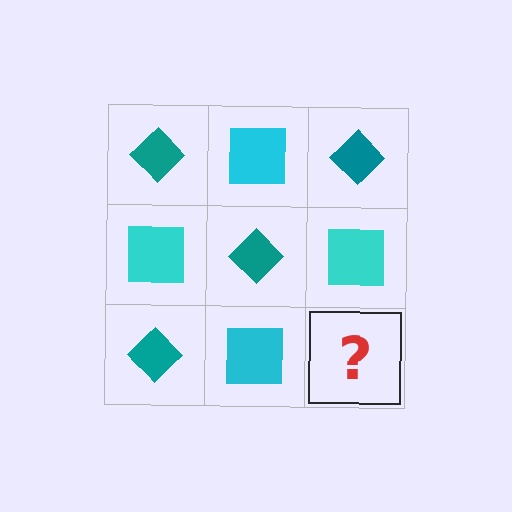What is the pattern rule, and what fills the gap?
The rule is that it alternates teal diamond and cyan square in a checkerboard pattern. The gap should be filled with a teal diamond.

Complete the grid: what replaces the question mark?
The question mark should be replaced with a teal diamond.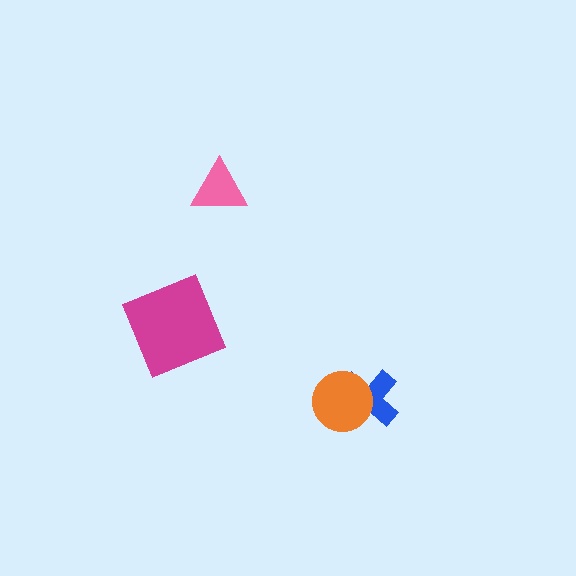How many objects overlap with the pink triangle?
0 objects overlap with the pink triangle.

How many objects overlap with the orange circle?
1 object overlaps with the orange circle.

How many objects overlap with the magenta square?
0 objects overlap with the magenta square.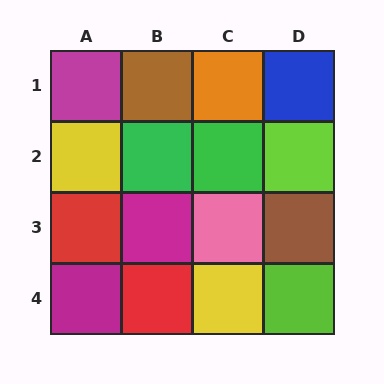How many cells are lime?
2 cells are lime.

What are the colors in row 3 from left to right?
Red, magenta, pink, brown.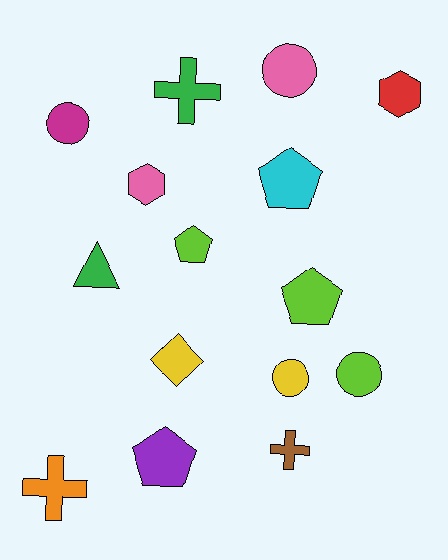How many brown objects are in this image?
There is 1 brown object.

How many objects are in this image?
There are 15 objects.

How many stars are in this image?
There are no stars.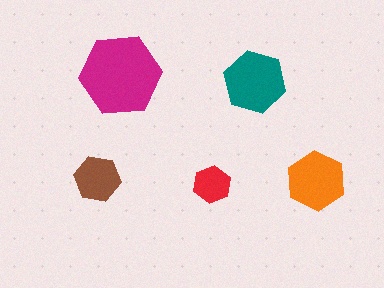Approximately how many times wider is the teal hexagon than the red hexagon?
About 1.5 times wider.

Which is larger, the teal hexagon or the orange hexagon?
The teal one.